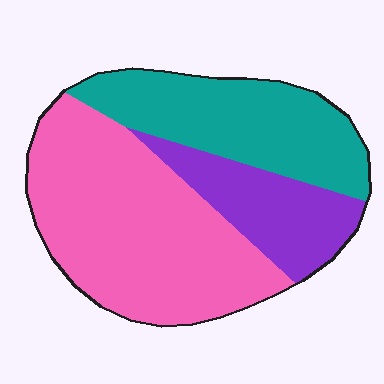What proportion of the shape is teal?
Teal covers about 30% of the shape.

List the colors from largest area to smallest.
From largest to smallest: pink, teal, purple.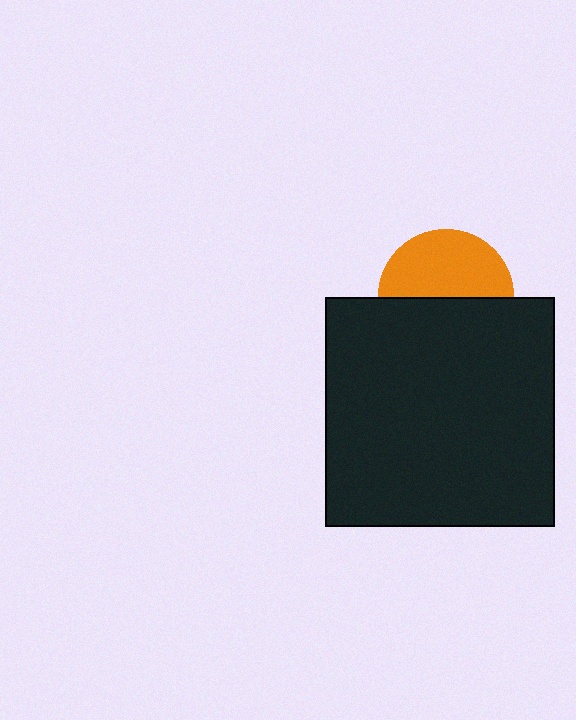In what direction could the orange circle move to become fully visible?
The orange circle could move up. That would shift it out from behind the black square entirely.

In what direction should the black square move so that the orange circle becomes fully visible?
The black square should move down. That is the shortest direction to clear the overlap and leave the orange circle fully visible.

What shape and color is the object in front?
The object in front is a black square.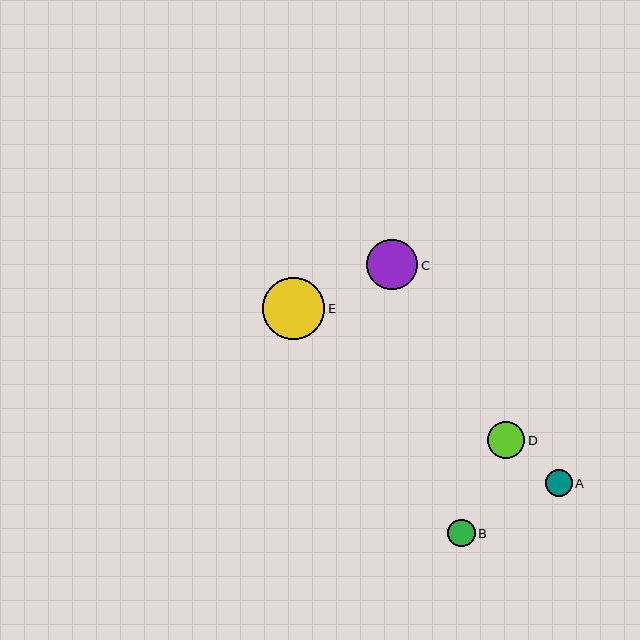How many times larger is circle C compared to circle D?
Circle C is approximately 1.4 times the size of circle D.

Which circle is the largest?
Circle E is the largest with a size of approximately 62 pixels.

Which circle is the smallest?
Circle A is the smallest with a size of approximately 27 pixels.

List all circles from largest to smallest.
From largest to smallest: E, C, D, B, A.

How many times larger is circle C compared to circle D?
Circle C is approximately 1.4 times the size of circle D.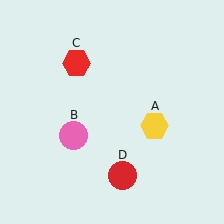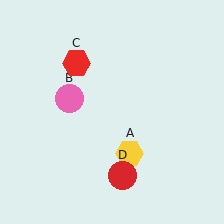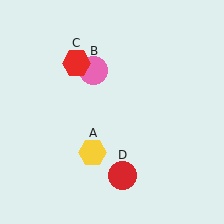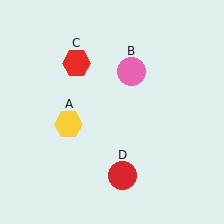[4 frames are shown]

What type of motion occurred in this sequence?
The yellow hexagon (object A), pink circle (object B) rotated clockwise around the center of the scene.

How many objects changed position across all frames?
2 objects changed position: yellow hexagon (object A), pink circle (object B).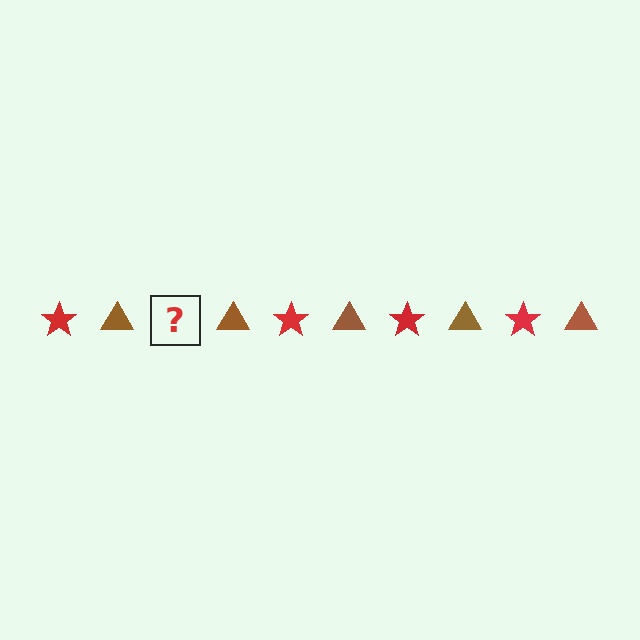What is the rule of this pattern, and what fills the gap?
The rule is that the pattern alternates between red star and brown triangle. The gap should be filled with a red star.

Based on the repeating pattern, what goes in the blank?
The blank should be a red star.